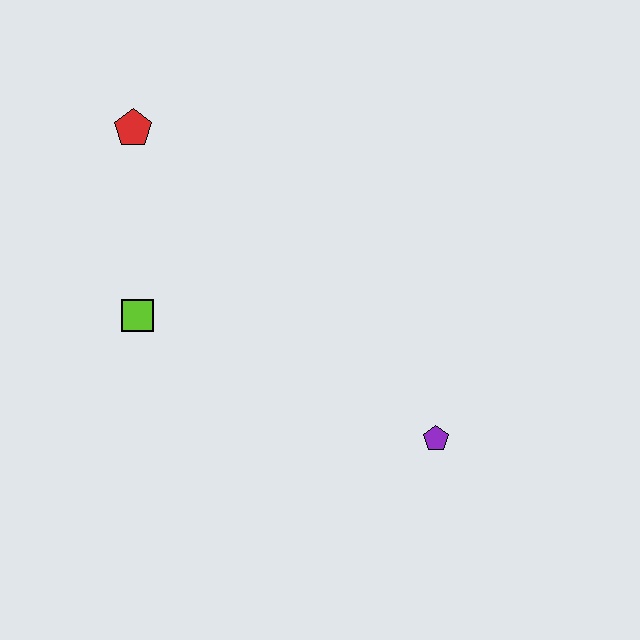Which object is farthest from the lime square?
The purple pentagon is farthest from the lime square.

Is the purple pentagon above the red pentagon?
No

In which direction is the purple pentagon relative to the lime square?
The purple pentagon is to the right of the lime square.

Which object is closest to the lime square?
The red pentagon is closest to the lime square.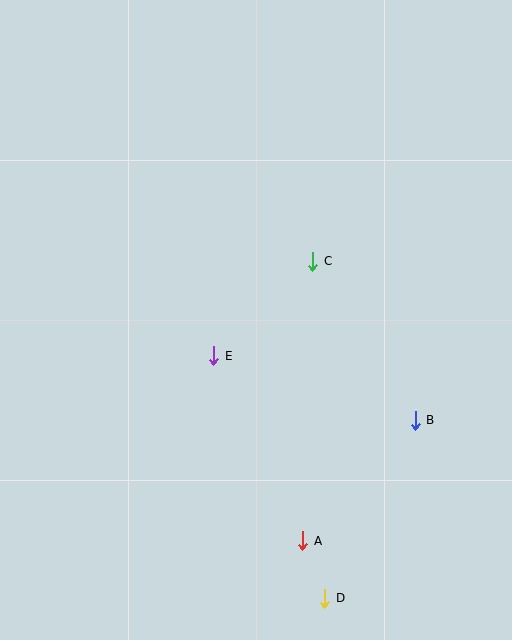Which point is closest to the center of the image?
Point E at (214, 356) is closest to the center.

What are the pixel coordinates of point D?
Point D is at (324, 598).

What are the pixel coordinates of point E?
Point E is at (214, 356).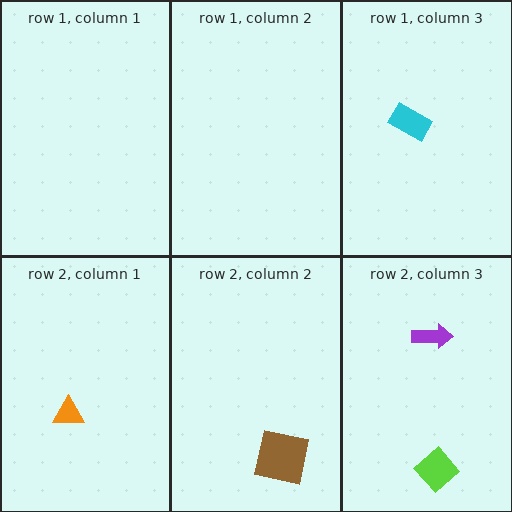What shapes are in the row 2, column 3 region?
The purple arrow, the lime diamond.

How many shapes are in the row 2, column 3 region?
2.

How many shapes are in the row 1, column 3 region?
1.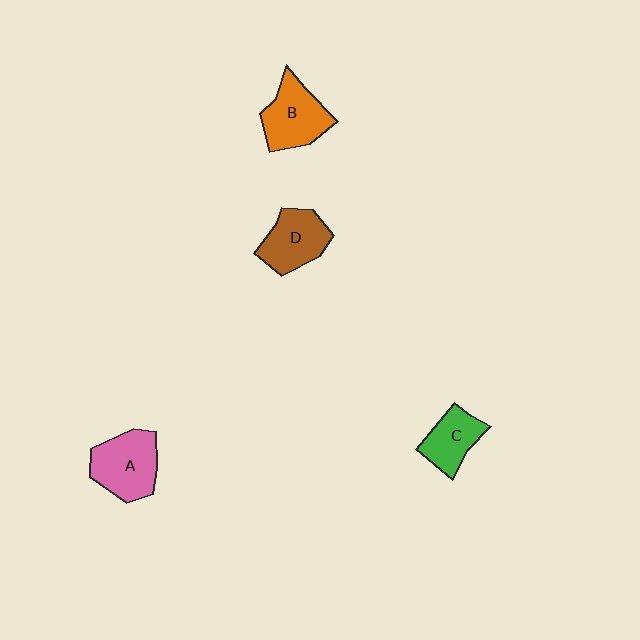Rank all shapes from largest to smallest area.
From largest to smallest: A (pink), B (orange), D (brown), C (green).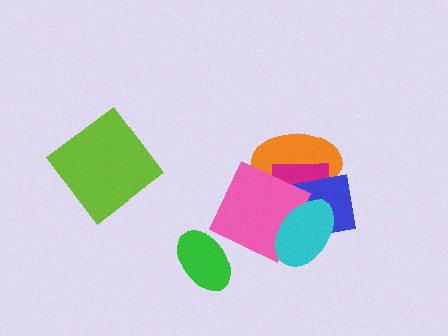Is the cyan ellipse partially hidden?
No, no other shape covers it.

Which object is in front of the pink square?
The cyan ellipse is in front of the pink square.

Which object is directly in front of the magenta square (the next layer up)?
The blue square is directly in front of the magenta square.